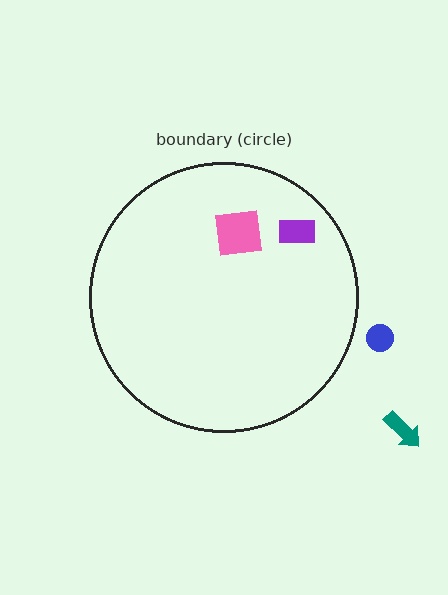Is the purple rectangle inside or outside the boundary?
Inside.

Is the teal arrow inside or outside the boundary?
Outside.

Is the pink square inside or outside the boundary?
Inside.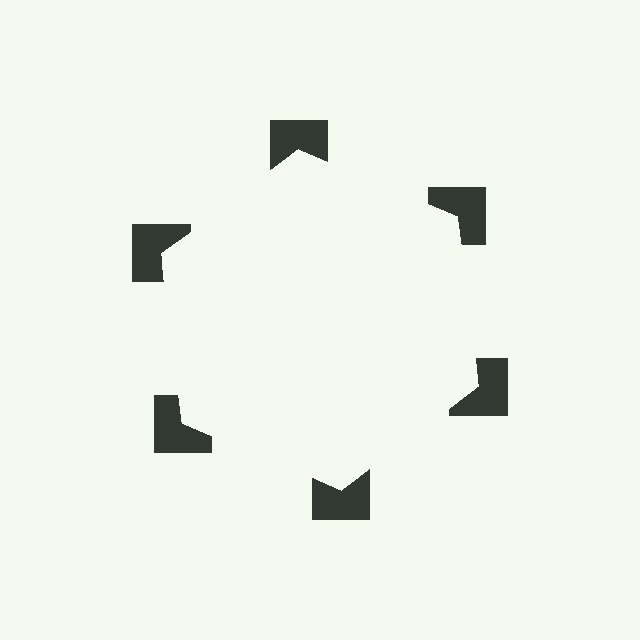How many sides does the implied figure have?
6 sides.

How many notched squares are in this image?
There are 6 — one at each vertex of the illusory hexagon.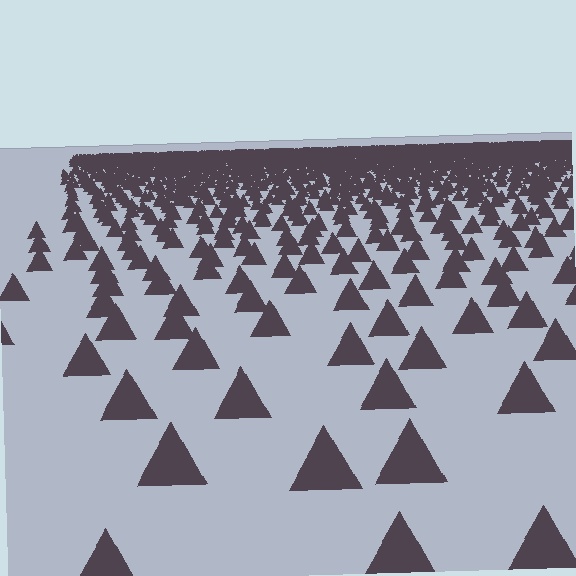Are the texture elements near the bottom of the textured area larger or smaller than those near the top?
Larger. Near the bottom, elements are closer to the viewer and appear at a bigger on-screen size.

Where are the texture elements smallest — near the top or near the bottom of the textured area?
Near the top.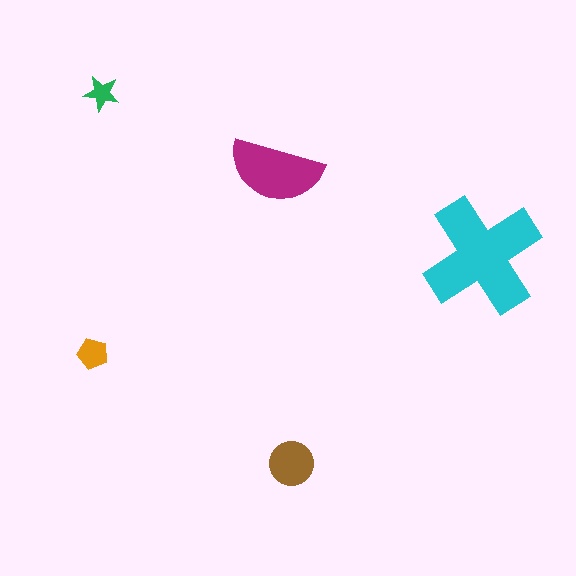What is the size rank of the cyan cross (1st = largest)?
1st.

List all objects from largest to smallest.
The cyan cross, the magenta semicircle, the brown circle, the orange pentagon, the green star.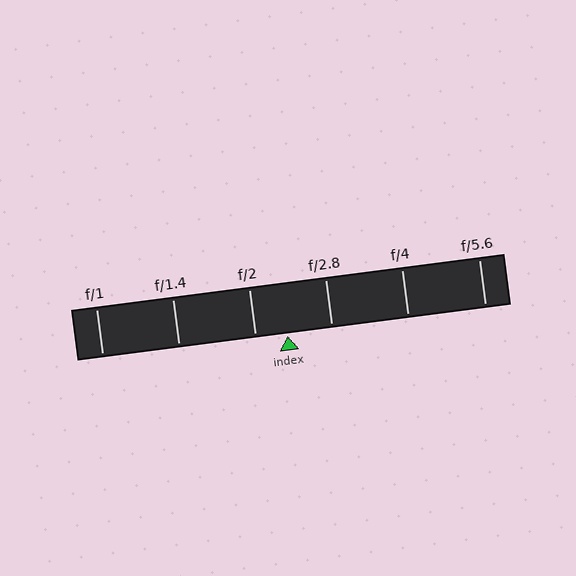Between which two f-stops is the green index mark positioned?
The index mark is between f/2 and f/2.8.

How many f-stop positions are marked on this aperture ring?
There are 6 f-stop positions marked.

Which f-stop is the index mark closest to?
The index mark is closest to f/2.